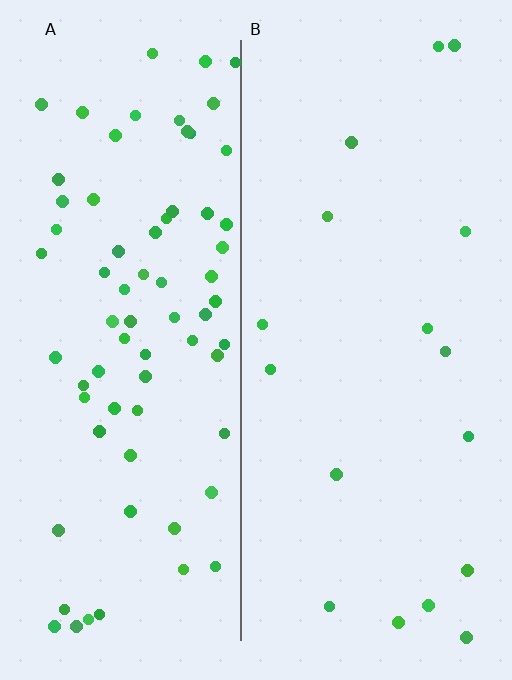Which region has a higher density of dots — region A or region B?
A (the left).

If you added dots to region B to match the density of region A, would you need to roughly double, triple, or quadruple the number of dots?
Approximately quadruple.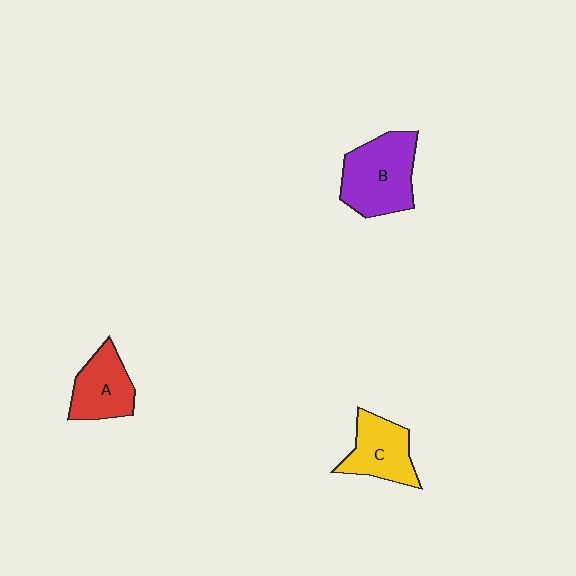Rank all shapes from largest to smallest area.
From largest to smallest: B (purple), C (yellow), A (red).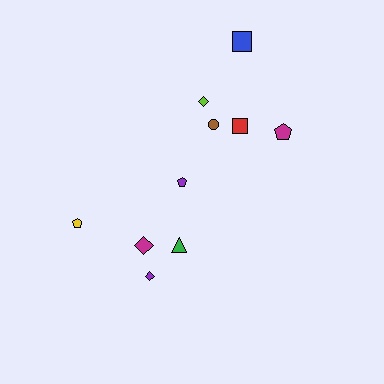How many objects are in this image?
There are 10 objects.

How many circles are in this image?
There is 1 circle.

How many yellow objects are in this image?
There is 1 yellow object.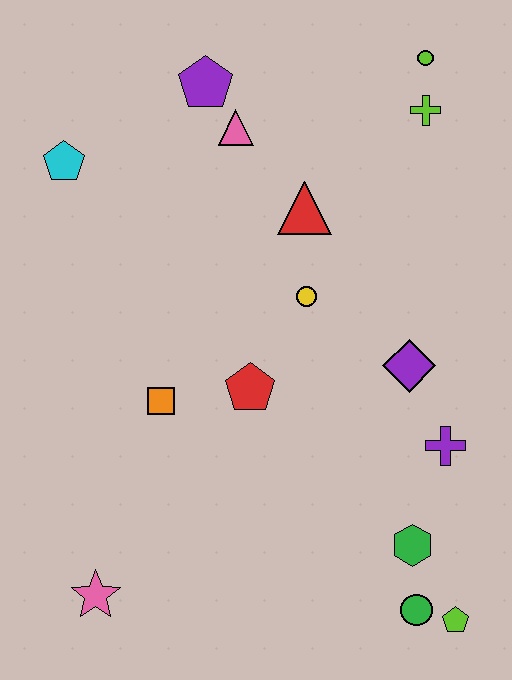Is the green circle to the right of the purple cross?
No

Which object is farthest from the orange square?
The lime circle is farthest from the orange square.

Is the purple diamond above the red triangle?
No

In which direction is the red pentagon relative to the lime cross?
The red pentagon is below the lime cross.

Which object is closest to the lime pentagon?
The green circle is closest to the lime pentagon.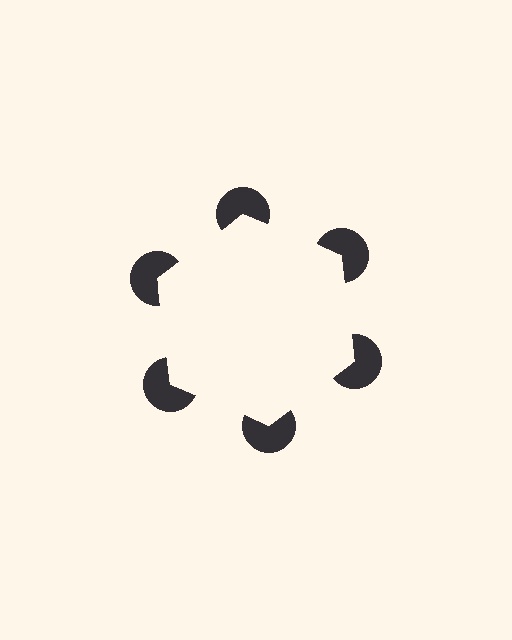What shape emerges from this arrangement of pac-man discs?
An illusory hexagon — its edges are inferred from the aligned wedge cuts in the pac-man discs, not physically drawn.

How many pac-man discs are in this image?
There are 6 — one at each vertex of the illusory hexagon.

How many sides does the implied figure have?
6 sides.